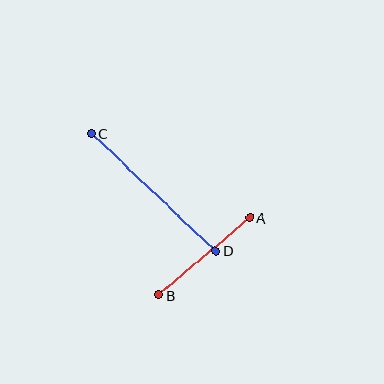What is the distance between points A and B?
The distance is approximately 119 pixels.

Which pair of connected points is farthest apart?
Points C and D are farthest apart.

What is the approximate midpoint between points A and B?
The midpoint is at approximately (204, 257) pixels.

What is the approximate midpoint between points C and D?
The midpoint is at approximately (153, 192) pixels.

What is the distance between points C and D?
The distance is approximately 171 pixels.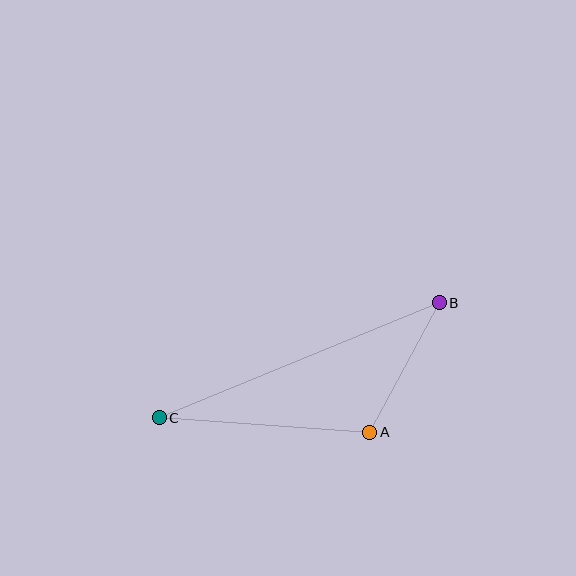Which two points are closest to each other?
Points A and B are closest to each other.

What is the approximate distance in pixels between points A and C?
The distance between A and C is approximately 211 pixels.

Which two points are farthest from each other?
Points B and C are farthest from each other.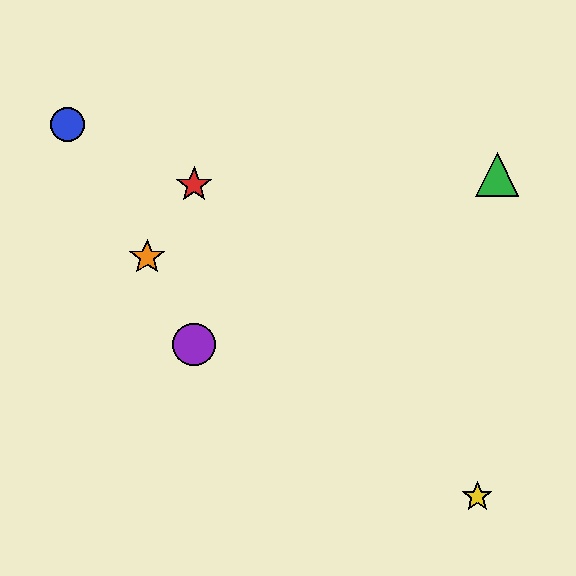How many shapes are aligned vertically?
2 shapes (the red star, the purple circle) are aligned vertically.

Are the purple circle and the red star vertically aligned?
Yes, both are at x≈194.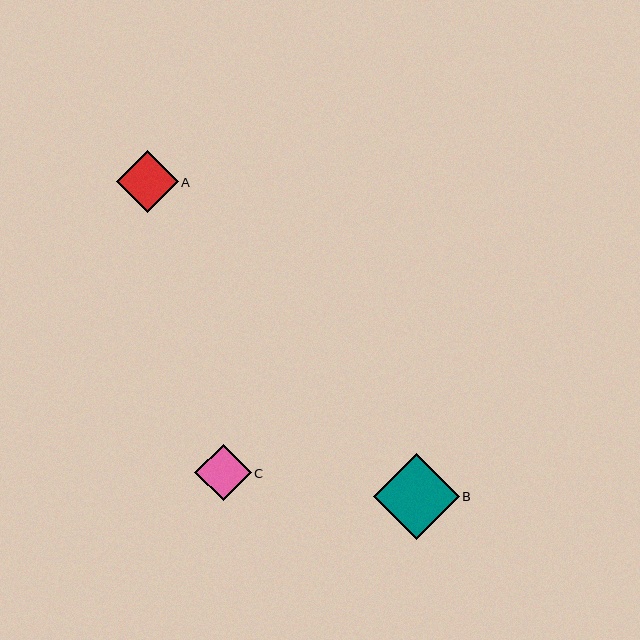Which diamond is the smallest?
Diamond C is the smallest with a size of approximately 56 pixels.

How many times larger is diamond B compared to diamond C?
Diamond B is approximately 1.5 times the size of diamond C.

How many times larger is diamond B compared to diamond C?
Diamond B is approximately 1.5 times the size of diamond C.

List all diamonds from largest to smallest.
From largest to smallest: B, A, C.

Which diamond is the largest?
Diamond B is the largest with a size of approximately 86 pixels.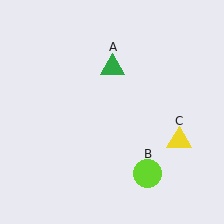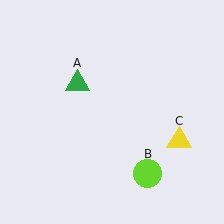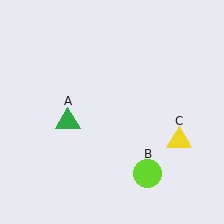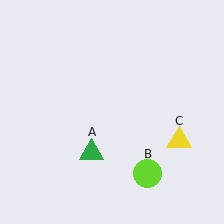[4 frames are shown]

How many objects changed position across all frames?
1 object changed position: green triangle (object A).